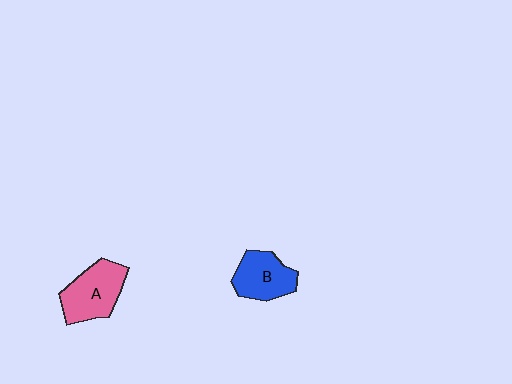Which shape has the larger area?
Shape A (pink).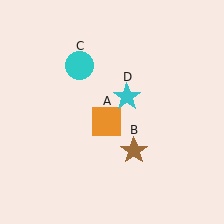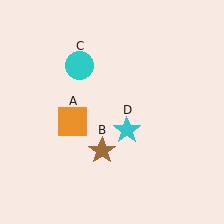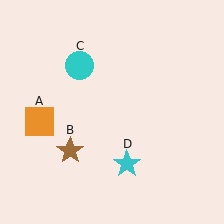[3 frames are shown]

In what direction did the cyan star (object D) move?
The cyan star (object D) moved down.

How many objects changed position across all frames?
3 objects changed position: orange square (object A), brown star (object B), cyan star (object D).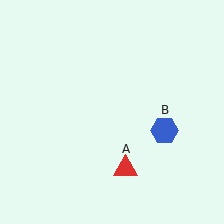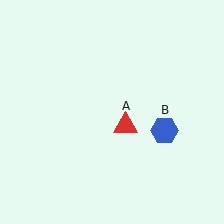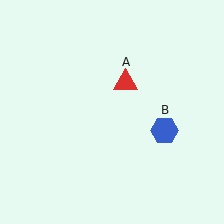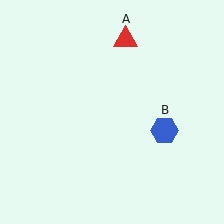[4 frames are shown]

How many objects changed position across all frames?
1 object changed position: red triangle (object A).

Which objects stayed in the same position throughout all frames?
Blue hexagon (object B) remained stationary.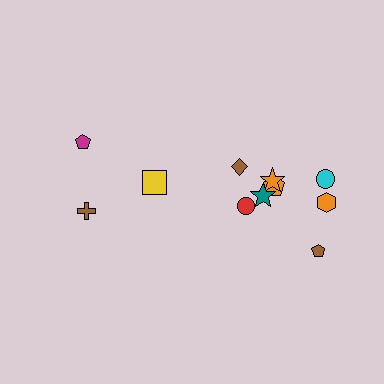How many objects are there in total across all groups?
There are 11 objects.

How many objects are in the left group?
There are 3 objects.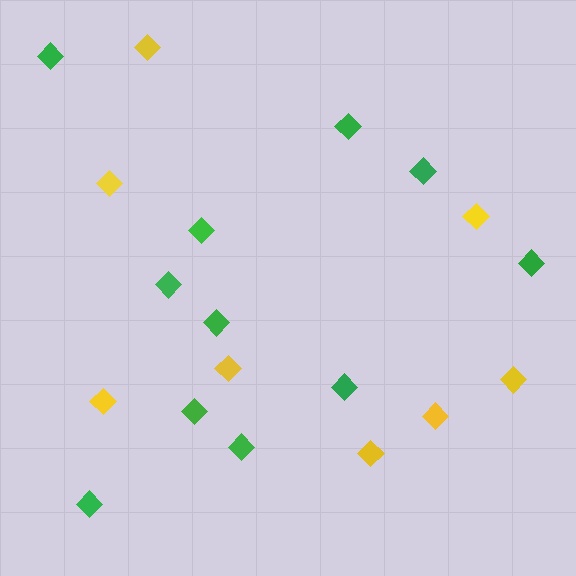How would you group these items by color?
There are 2 groups: one group of green diamonds (11) and one group of yellow diamonds (8).